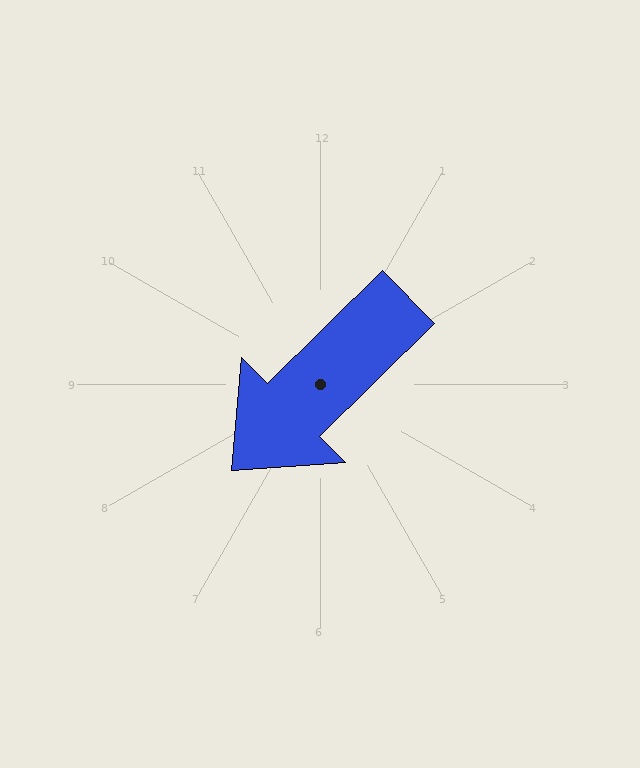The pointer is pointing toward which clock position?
Roughly 8 o'clock.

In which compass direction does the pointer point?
Southwest.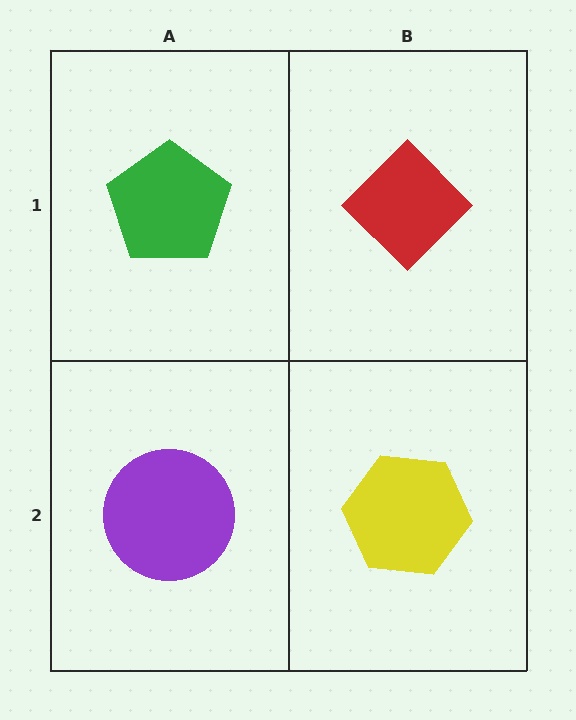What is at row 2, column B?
A yellow hexagon.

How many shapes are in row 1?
2 shapes.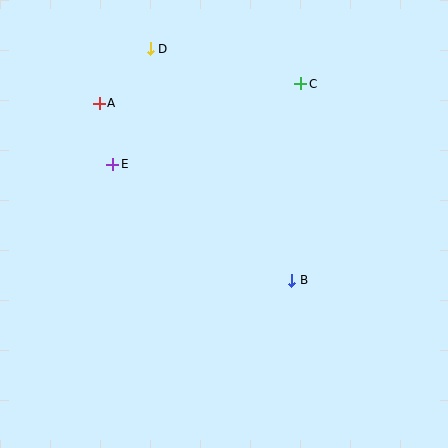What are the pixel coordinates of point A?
Point A is at (99, 103).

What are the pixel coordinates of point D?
Point D is at (150, 49).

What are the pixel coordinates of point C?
Point C is at (301, 84).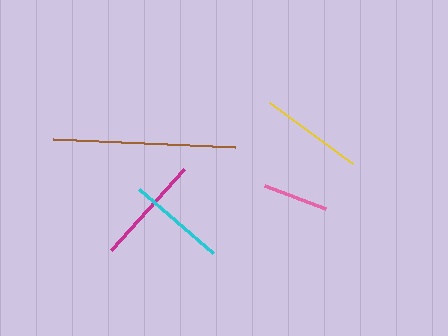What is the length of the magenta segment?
The magenta segment is approximately 109 pixels long.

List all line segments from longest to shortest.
From longest to shortest: brown, magenta, yellow, cyan, pink.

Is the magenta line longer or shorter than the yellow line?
The magenta line is longer than the yellow line.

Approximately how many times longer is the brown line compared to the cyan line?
The brown line is approximately 1.9 times the length of the cyan line.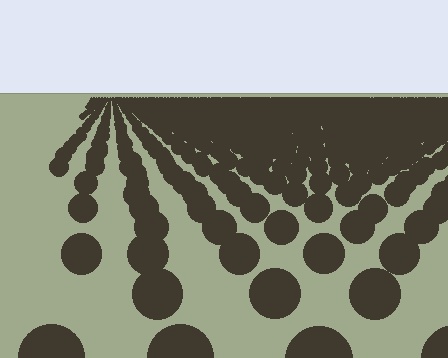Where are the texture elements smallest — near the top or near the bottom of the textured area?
Near the top.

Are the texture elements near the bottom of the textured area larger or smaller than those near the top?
Larger. Near the bottom, elements are closer to the viewer and appear at a bigger on-screen size.